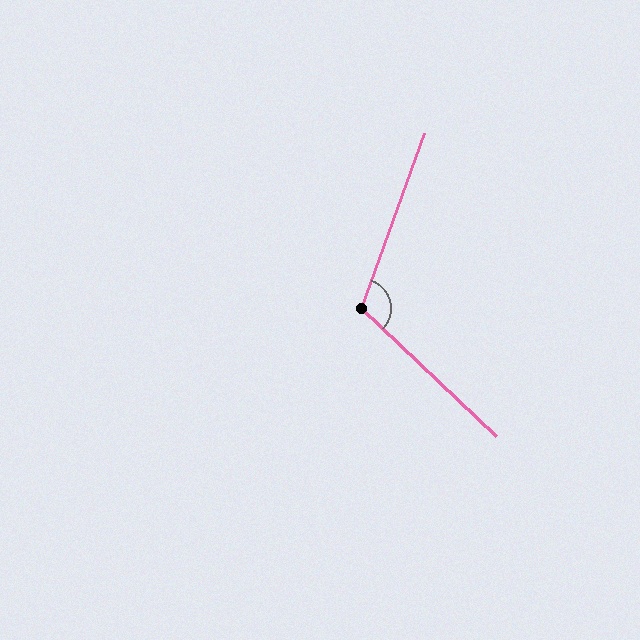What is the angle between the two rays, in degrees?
Approximately 114 degrees.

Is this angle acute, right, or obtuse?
It is obtuse.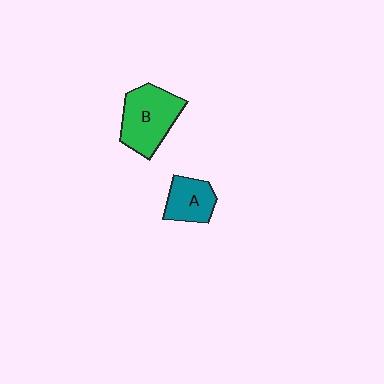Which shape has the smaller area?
Shape A (teal).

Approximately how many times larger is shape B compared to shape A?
Approximately 1.6 times.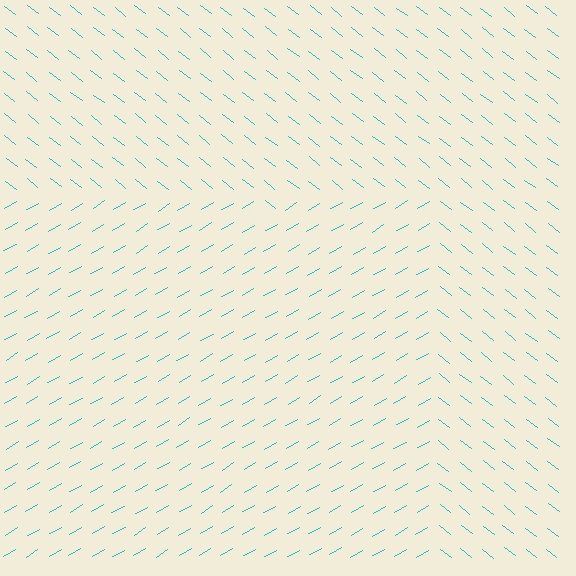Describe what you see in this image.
The image is filled with small cyan line segments. A rectangle region in the image has lines oriented differently from the surrounding lines, creating a visible texture boundary.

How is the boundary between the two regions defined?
The boundary is defined purely by a change in line orientation (approximately 67 degrees difference). All lines are the same color and thickness.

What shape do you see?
I see a rectangle.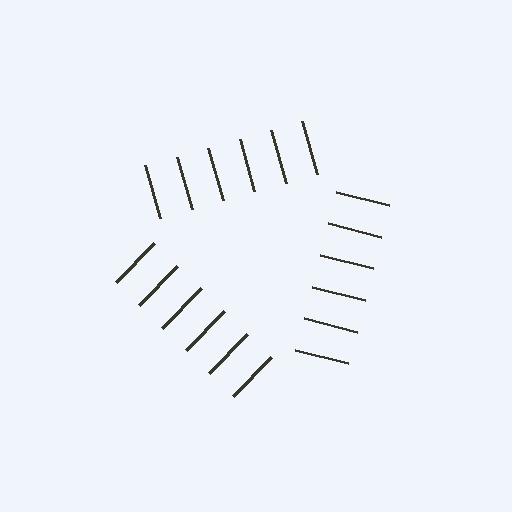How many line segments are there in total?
18 — 6 along each of the 3 edges.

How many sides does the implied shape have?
3 sides — the line-ends trace a triangle.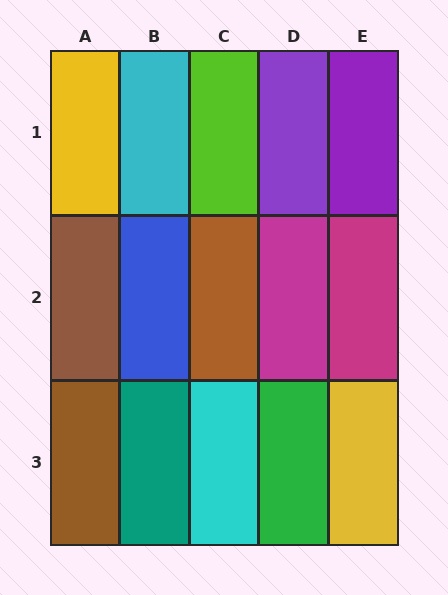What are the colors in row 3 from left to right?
Brown, teal, cyan, green, yellow.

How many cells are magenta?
2 cells are magenta.